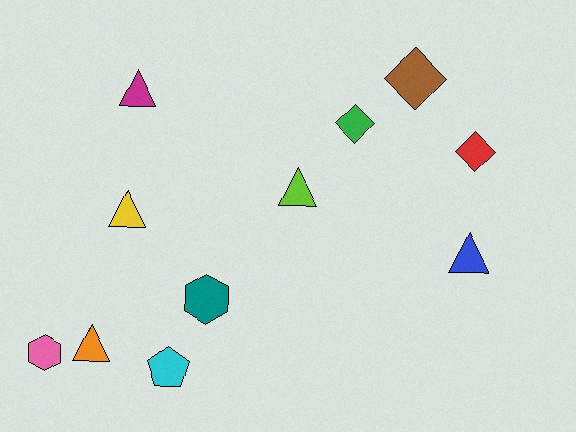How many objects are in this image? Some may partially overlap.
There are 11 objects.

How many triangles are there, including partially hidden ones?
There are 5 triangles.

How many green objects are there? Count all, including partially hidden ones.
There is 1 green object.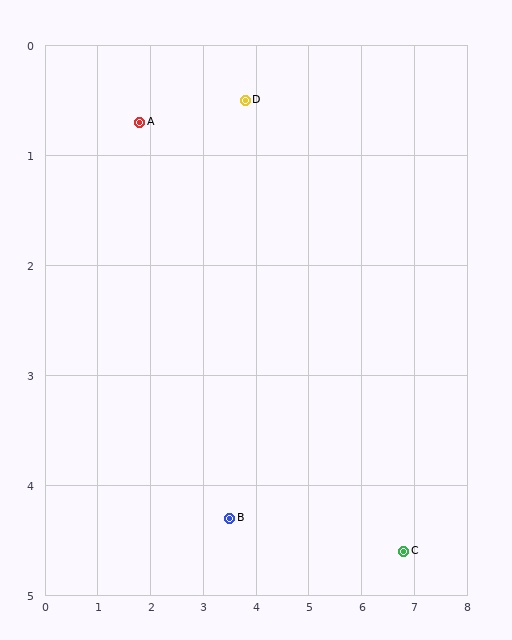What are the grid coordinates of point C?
Point C is at approximately (6.8, 4.6).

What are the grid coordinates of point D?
Point D is at approximately (3.8, 0.5).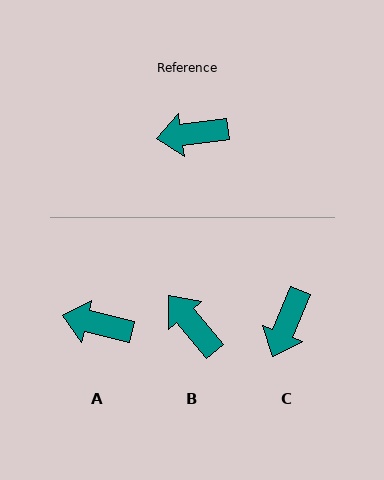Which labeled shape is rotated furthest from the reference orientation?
C, about 60 degrees away.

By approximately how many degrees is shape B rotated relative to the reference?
Approximately 58 degrees clockwise.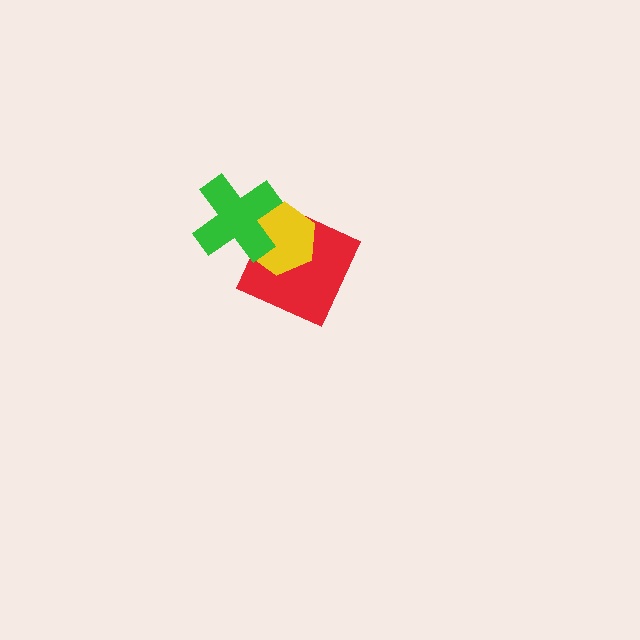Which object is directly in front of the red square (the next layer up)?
The yellow hexagon is directly in front of the red square.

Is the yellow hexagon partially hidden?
Yes, it is partially covered by another shape.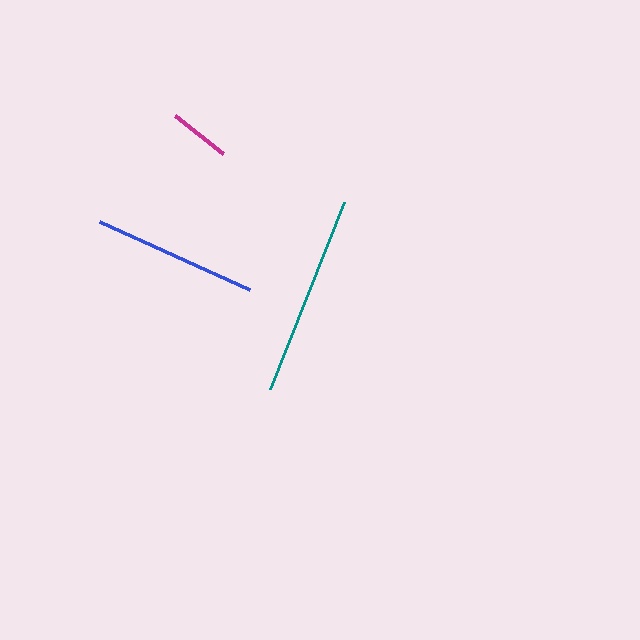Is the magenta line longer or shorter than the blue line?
The blue line is longer than the magenta line.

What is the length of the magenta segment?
The magenta segment is approximately 61 pixels long.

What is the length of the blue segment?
The blue segment is approximately 165 pixels long.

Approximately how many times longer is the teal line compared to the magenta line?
The teal line is approximately 3.3 times the length of the magenta line.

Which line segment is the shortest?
The magenta line is the shortest at approximately 61 pixels.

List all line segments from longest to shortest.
From longest to shortest: teal, blue, magenta.